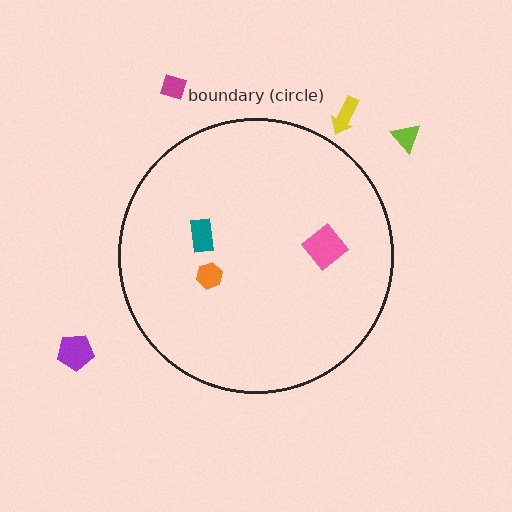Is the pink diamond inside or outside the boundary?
Inside.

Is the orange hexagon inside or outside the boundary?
Inside.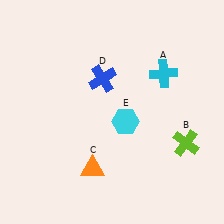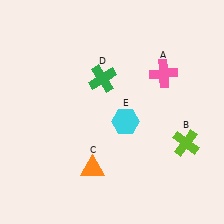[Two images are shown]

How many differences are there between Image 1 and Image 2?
There are 2 differences between the two images.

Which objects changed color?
A changed from cyan to pink. D changed from blue to green.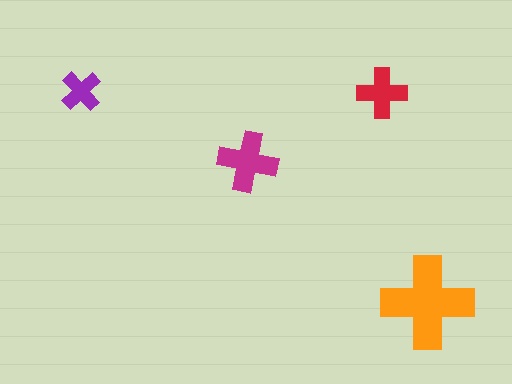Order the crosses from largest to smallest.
the orange one, the magenta one, the red one, the purple one.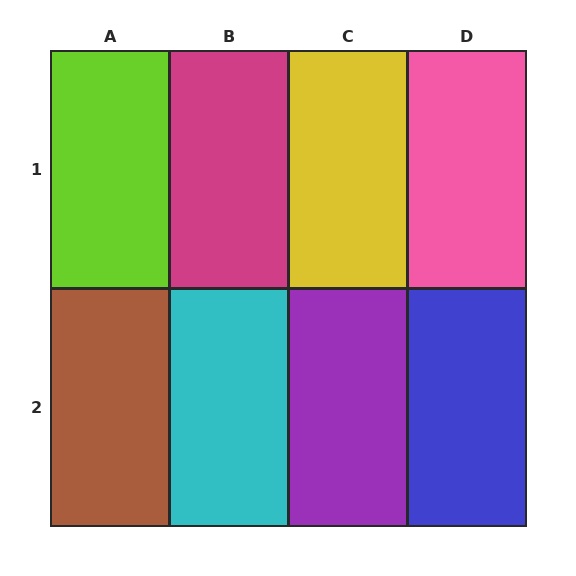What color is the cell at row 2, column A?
Brown.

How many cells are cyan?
1 cell is cyan.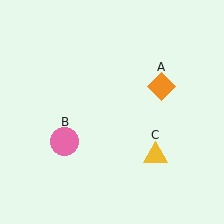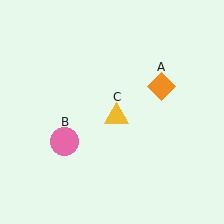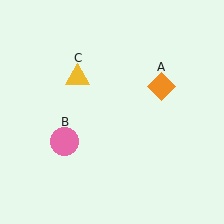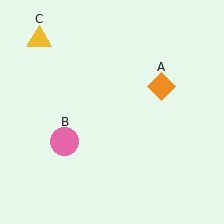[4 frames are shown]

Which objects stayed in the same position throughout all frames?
Orange diamond (object A) and pink circle (object B) remained stationary.